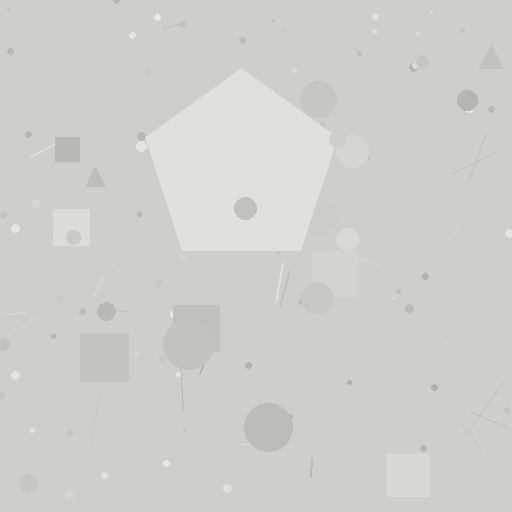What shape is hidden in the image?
A pentagon is hidden in the image.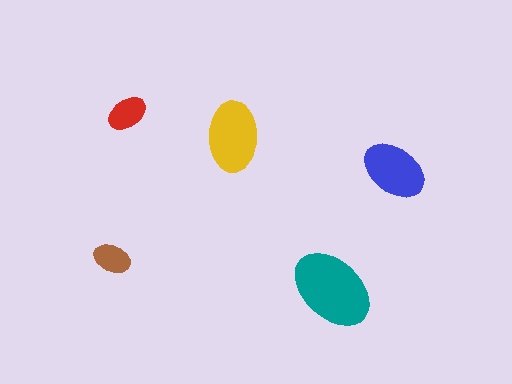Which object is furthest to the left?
The brown ellipse is leftmost.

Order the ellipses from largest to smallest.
the teal one, the yellow one, the blue one, the red one, the brown one.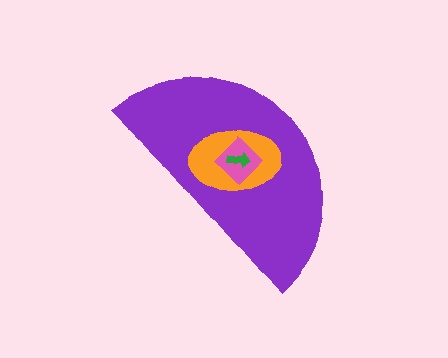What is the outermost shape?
The purple semicircle.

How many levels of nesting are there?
4.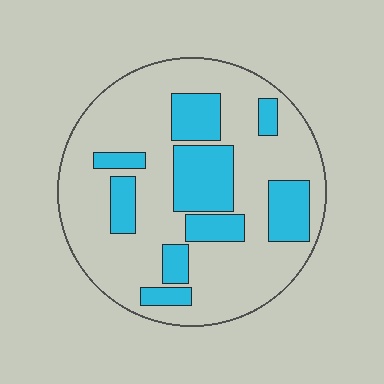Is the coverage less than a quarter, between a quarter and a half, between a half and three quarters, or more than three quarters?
Between a quarter and a half.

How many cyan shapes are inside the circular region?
9.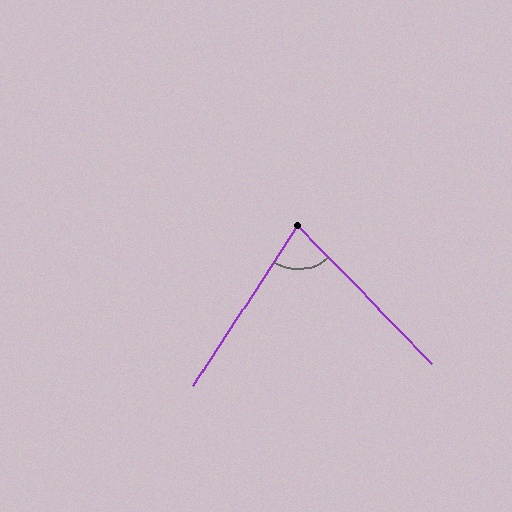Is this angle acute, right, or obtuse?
It is acute.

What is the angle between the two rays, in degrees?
Approximately 78 degrees.